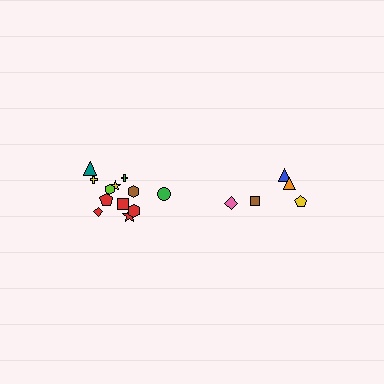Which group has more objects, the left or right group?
The left group.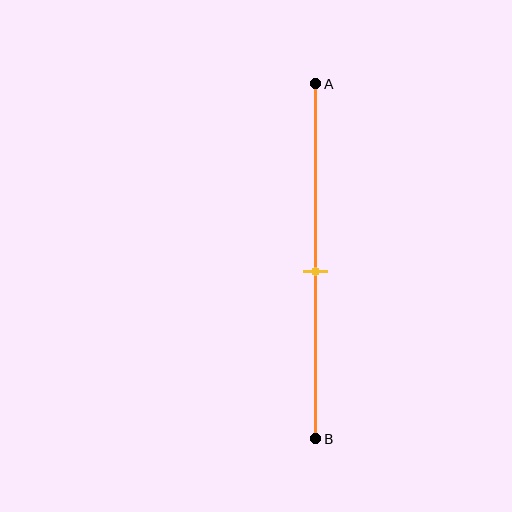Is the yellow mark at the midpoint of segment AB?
Yes, the mark is approximately at the midpoint.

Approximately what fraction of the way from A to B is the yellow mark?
The yellow mark is approximately 55% of the way from A to B.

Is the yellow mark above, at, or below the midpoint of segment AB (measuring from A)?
The yellow mark is approximately at the midpoint of segment AB.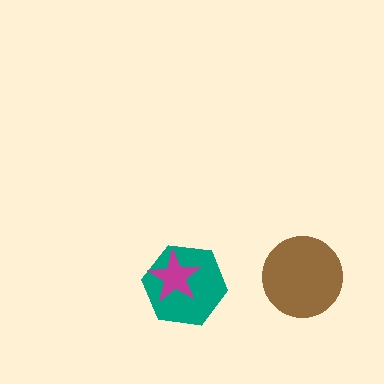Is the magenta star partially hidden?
No, no other shape covers it.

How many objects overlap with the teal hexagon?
1 object overlaps with the teal hexagon.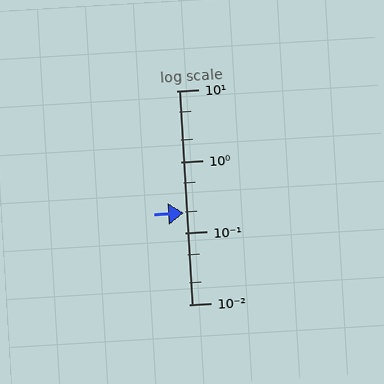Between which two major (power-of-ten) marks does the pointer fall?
The pointer is between 0.1 and 1.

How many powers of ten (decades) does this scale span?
The scale spans 3 decades, from 0.01 to 10.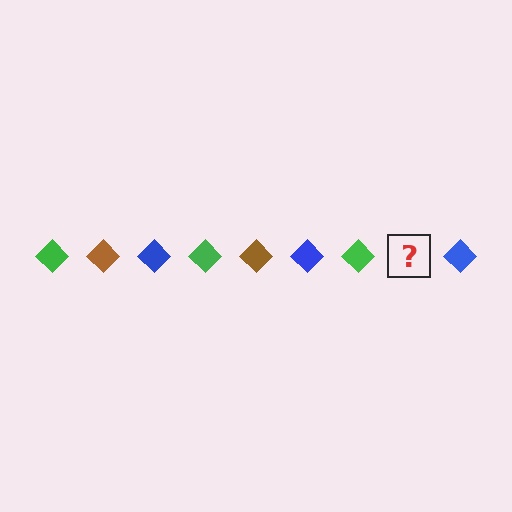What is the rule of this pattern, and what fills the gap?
The rule is that the pattern cycles through green, brown, blue diamonds. The gap should be filled with a brown diamond.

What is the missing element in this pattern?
The missing element is a brown diamond.